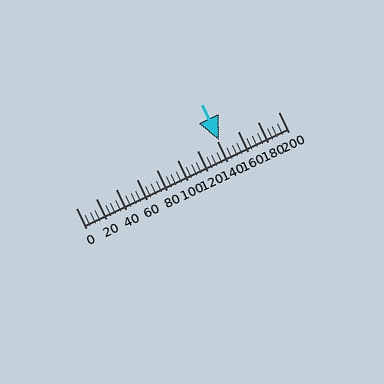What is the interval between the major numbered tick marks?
The major tick marks are spaced 20 units apart.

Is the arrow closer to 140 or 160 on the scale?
The arrow is closer to 140.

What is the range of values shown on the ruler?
The ruler shows values from 0 to 200.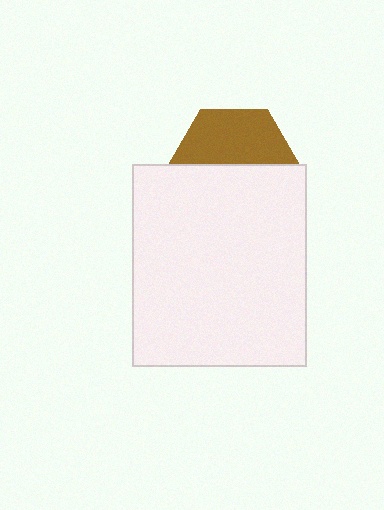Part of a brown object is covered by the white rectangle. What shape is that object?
It is a hexagon.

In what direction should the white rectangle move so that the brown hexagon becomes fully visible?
The white rectangle should move down. That is the shortest direction to clear the overlap and leave the brown hexagon fully visible.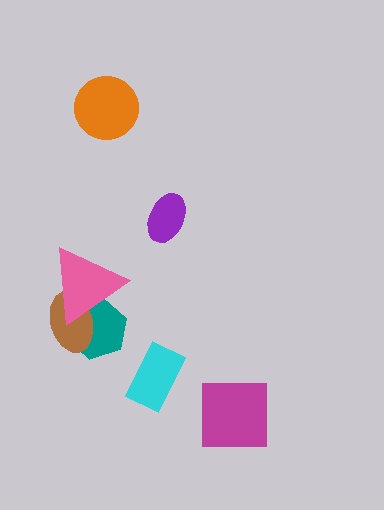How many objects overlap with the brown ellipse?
2 objects overlap with the brown ellipse.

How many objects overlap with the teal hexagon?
2 objects overlap with the teal hexagon.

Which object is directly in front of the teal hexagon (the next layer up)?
The brown ellipse is directly in front of the teal hexagon.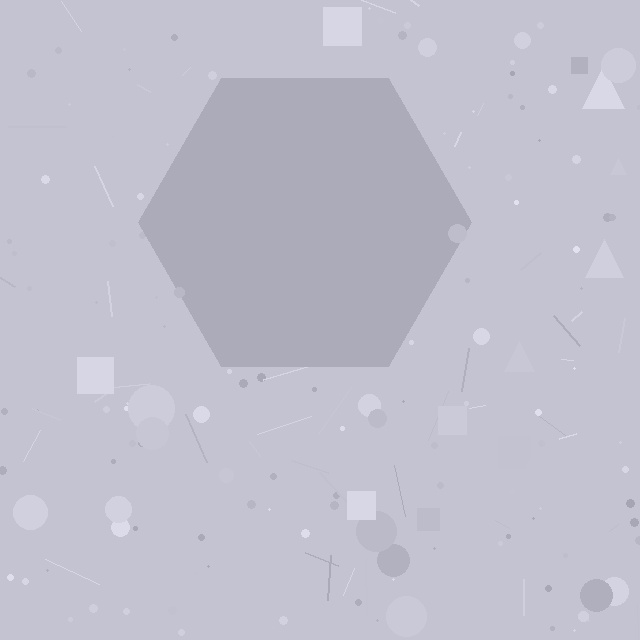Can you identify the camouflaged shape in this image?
The camouflaged shape is a hexagon.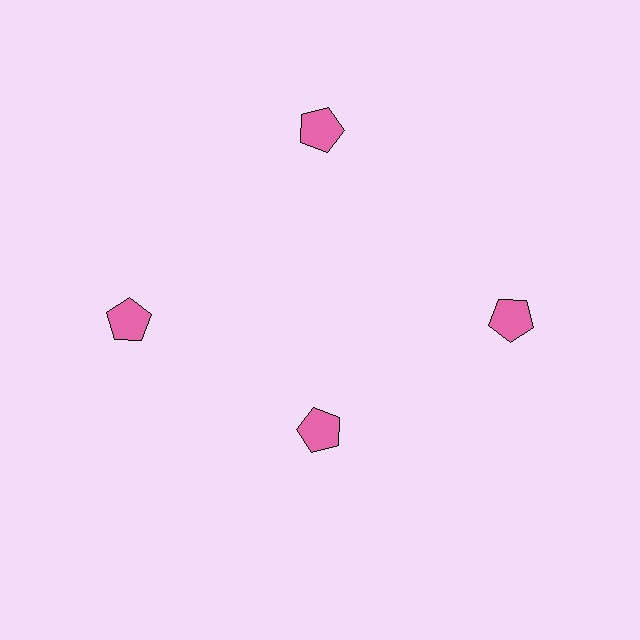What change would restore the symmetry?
The symmetry would be restored by moving it outward, back onto the ring so that all 4 pentagons sit at equal angles and equal distance from the center.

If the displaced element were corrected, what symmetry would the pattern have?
It would have 4-fold rotational symmetry — the pattern would map onto itself every 90 degrees.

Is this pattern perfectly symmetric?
No. The 4 pink pentagons are arranged in a ring, but one element near the 6 o'clock position is pulled inward toward the center, breaking the 4-fold rotational symmetry.